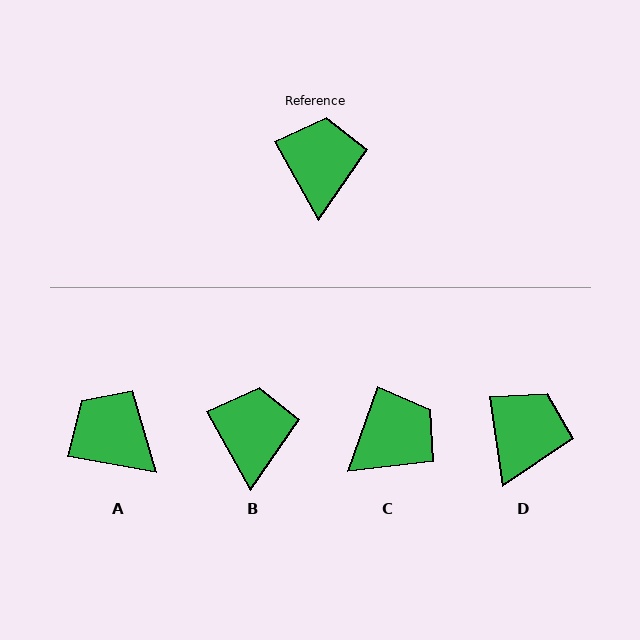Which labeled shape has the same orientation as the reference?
B.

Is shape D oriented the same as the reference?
No, it is off by about 21 degrees.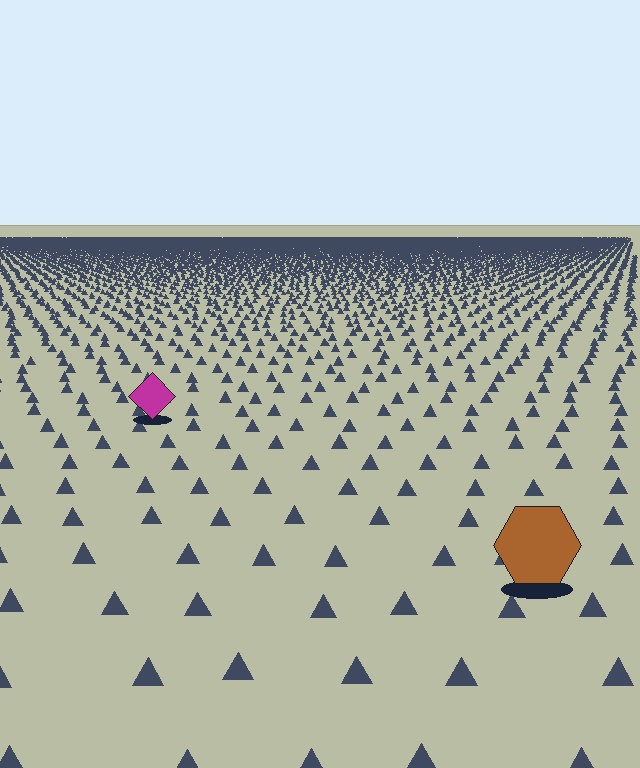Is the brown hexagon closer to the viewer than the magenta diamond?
Yes. The brown hexagon is closer — you can tell from the texture gradient: the ground texture is coarser near it.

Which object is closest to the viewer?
The brown hexagon is closest. The texture marks near it are larger and more spread out.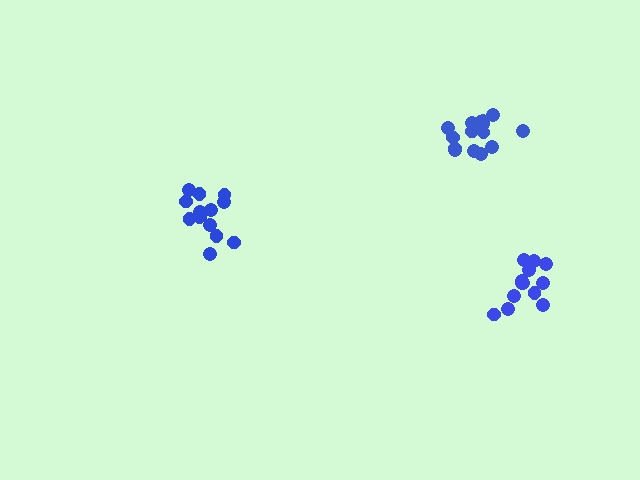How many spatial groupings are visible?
There are 3 spatial groupings.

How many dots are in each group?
Group 1: 17 dots, Group 2: 14 dots, Group 3: 13 dots (44 total).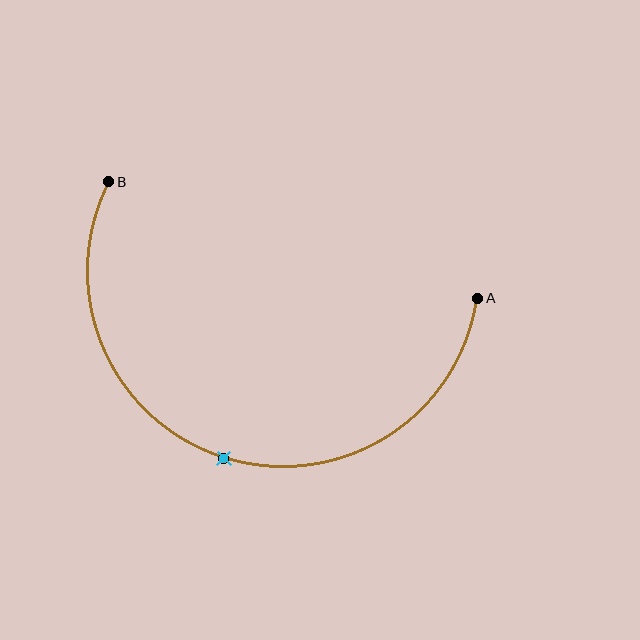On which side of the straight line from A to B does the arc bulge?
The arc bulges below the straight line connecting A and B.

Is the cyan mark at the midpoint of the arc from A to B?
Yes. The cyan mark lies on the arc at equal arc-length from both A and B — it is the arc midpoint.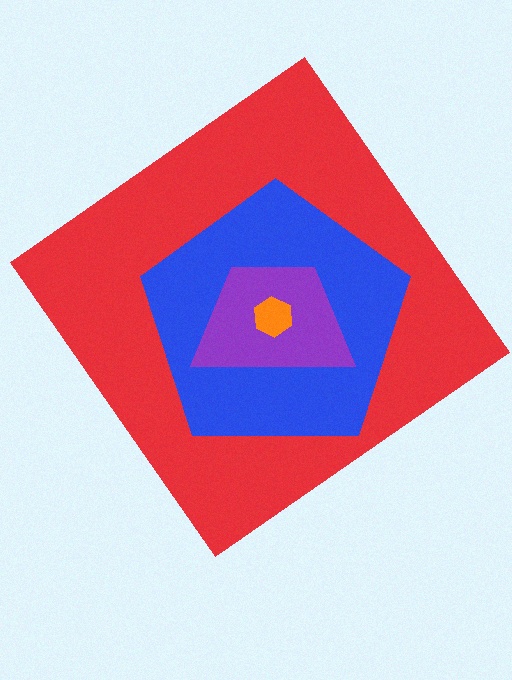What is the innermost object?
The orange hexagon.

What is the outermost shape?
The red diamond.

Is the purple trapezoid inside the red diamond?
Yes.